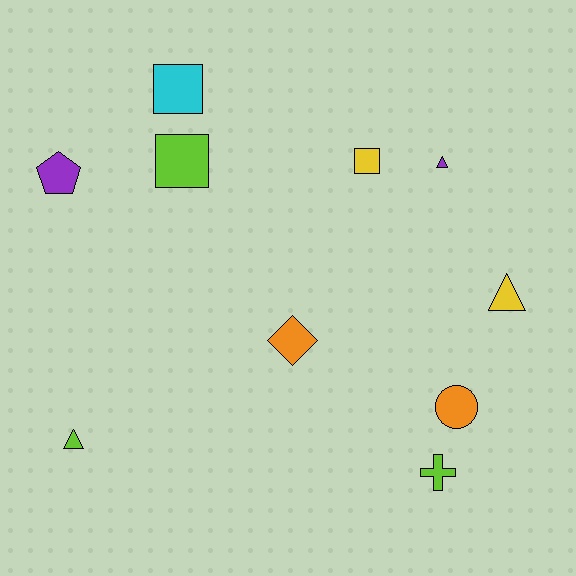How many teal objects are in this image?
There are no teal objects.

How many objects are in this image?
There are 10 objects.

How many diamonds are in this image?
There is 1 diamond.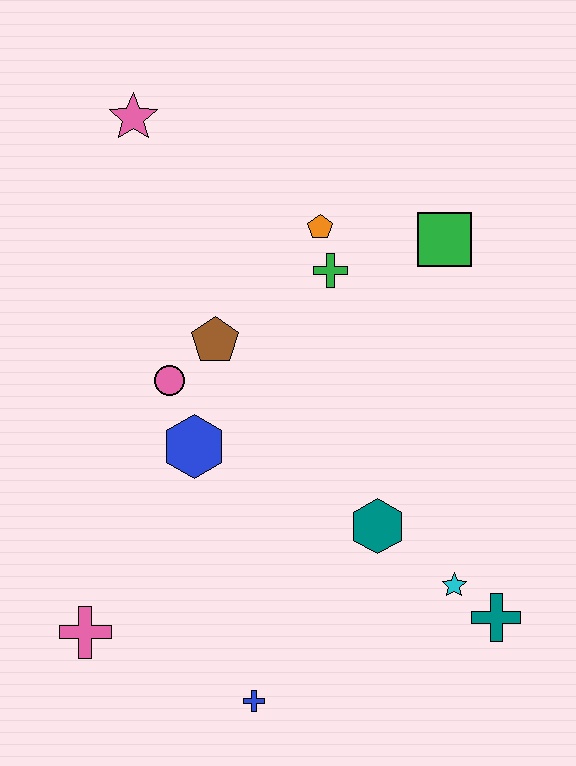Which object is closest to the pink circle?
The brown pentagon is closest to the pink circle.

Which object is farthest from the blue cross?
The pink star is farthest from the blue cross.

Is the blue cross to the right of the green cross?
No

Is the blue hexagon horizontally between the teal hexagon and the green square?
No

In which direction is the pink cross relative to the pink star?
The pink cross is below the pink star.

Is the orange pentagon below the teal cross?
No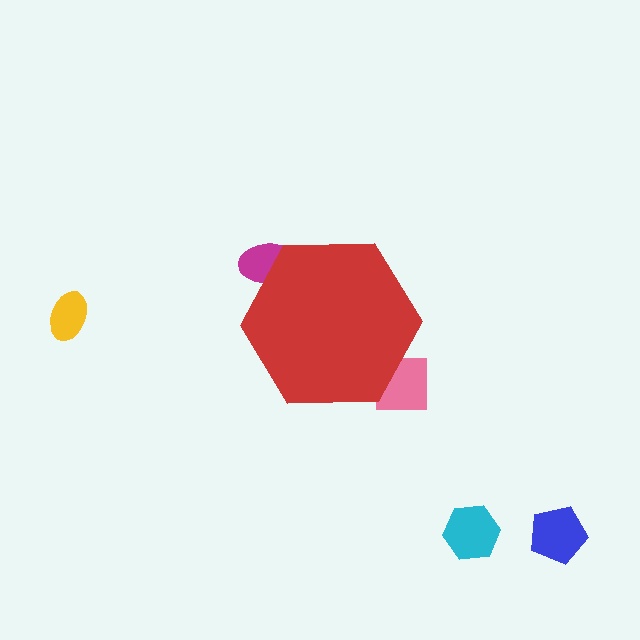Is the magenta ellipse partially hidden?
Yes, the magenta ellipse is partially hidden behind the red hexagon.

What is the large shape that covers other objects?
A red hexagon.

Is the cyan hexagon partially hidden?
No, the cyan hexagon is fully visible.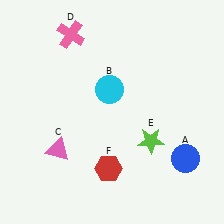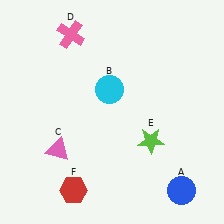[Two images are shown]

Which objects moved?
The objects that moved are: the blue circle (A), the red hexagon (F).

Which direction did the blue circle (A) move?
The blue circle (A) moved down.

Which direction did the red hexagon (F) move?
The red hexagon (F) moved left.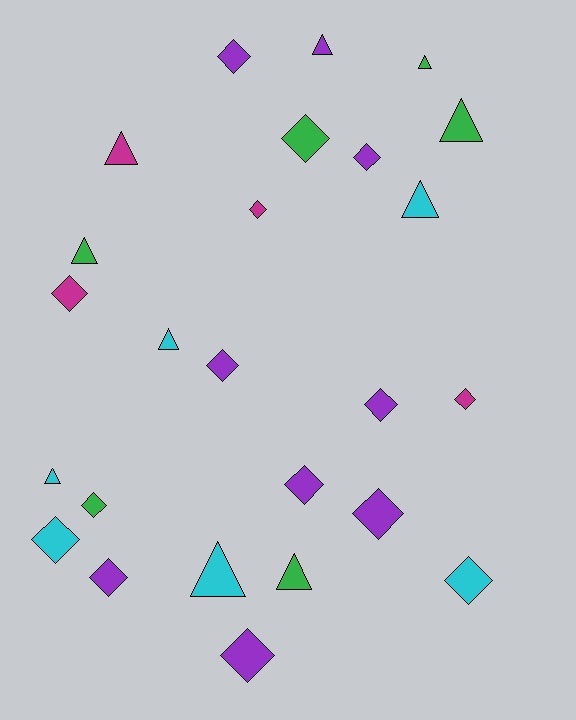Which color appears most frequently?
Purple, with 9 objects.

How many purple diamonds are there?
There are 8 purple diamonds.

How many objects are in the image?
There are 25 objects.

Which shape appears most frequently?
Diamond, with 15 objects.